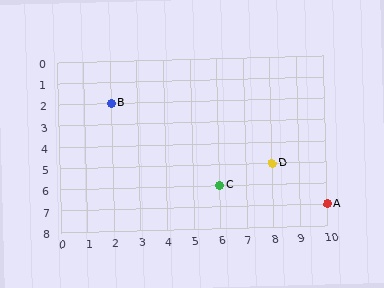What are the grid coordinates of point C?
Point C is at grid coordinates (6, 6).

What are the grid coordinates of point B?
Point B is at grid coordinates (2, 2).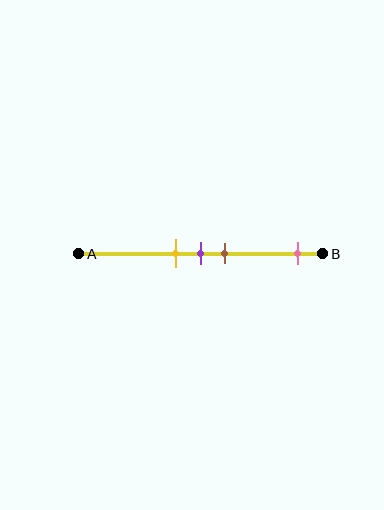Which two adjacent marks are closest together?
The yellow and purple marks are the closest adjacent pair.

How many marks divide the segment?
There are 4 marks dividing the segment.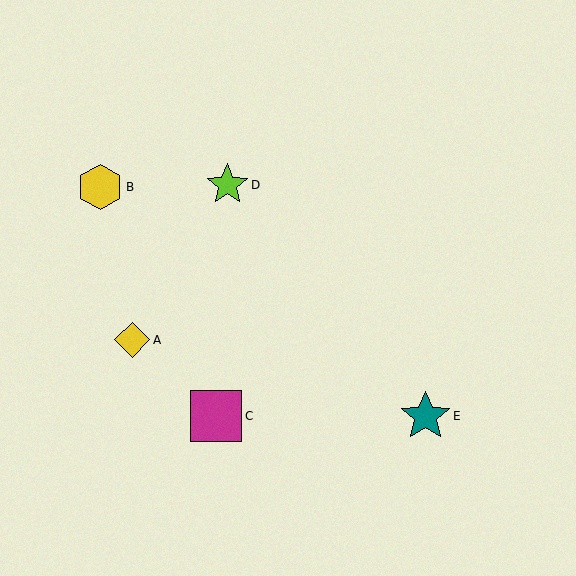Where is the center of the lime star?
The center of the lime star is at (227, 185).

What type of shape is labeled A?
Shape A is a yellow diamond.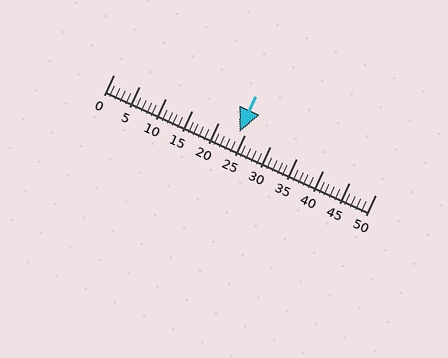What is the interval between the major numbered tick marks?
The major tick marks are spaced 5 units apart.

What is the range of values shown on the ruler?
The ruler shows values from 0 to 50.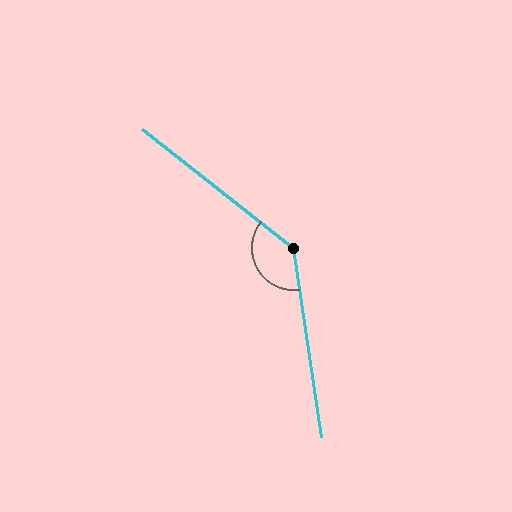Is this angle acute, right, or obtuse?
It is obtuse.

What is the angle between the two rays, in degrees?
Approximately 137 degrees.